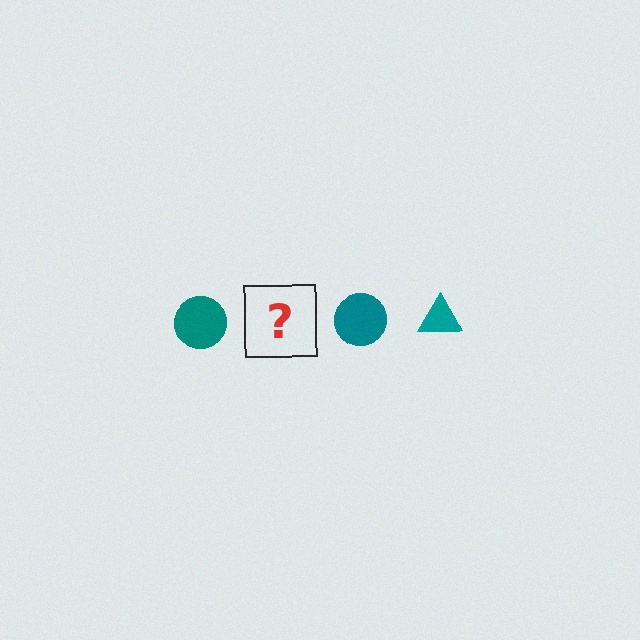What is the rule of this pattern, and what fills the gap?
The rule is that the pattern cycles through circle, triangle shapes in teal. The gap should be filled with a teal triangle.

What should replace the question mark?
The question mark should be replaced with a teal triangle.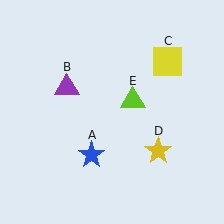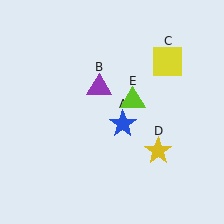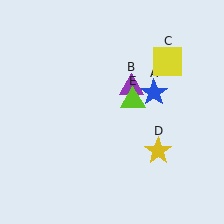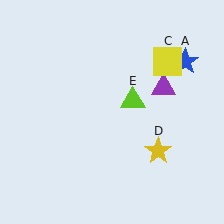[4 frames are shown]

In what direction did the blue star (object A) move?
The blue star (object A) moved up and to the right.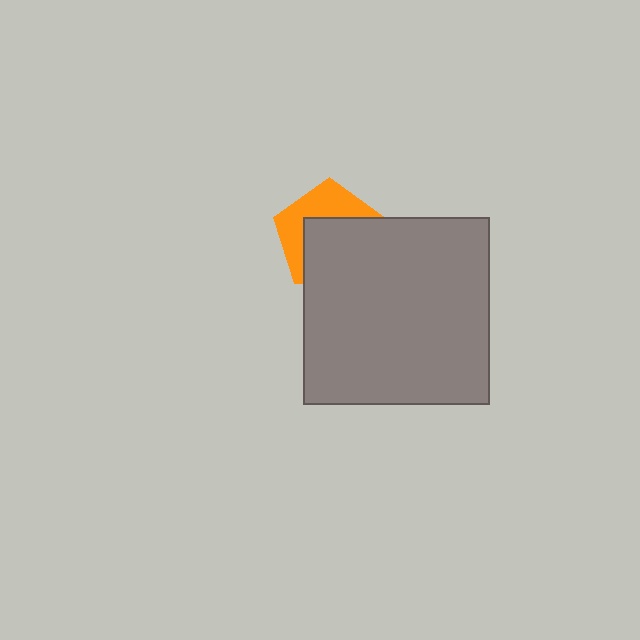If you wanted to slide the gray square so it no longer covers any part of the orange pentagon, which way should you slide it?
Slide it toward the lower-right — that is the most direct way to separate the two shapes.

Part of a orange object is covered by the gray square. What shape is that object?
It is a pentagon.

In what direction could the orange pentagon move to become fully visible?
The orange pentagon could move toward the upper-left. That would shift it out from behind the gray square entirely.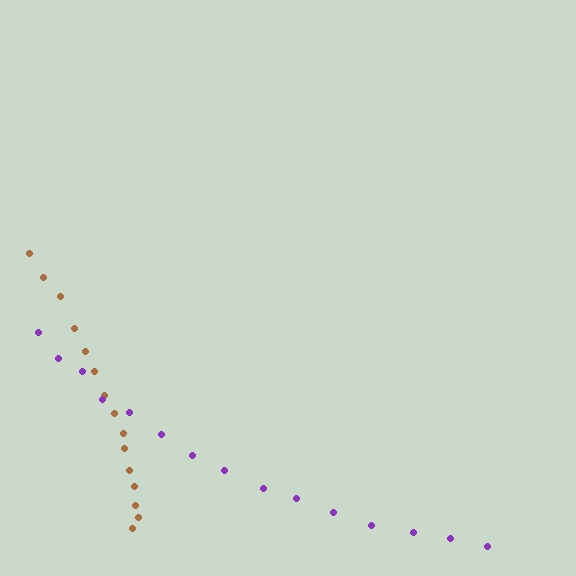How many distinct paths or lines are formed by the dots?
There are 2 distinct paths.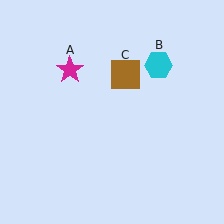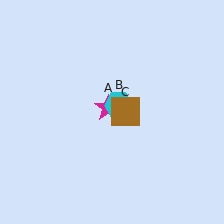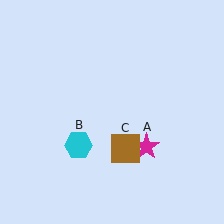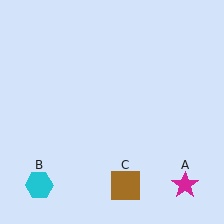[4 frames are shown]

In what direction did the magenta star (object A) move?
The magenta star (object A) moved down and to the right.